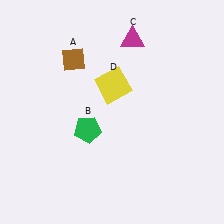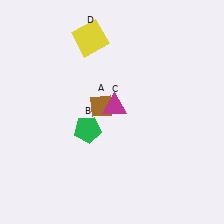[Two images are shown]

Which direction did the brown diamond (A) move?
The brown diamond (A) moved down.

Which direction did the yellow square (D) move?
The yellow square (D) moved up.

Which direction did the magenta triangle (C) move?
The magenta triangle (C) moved down.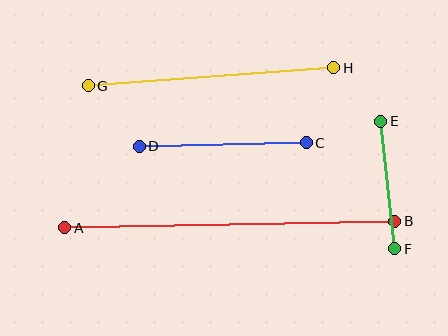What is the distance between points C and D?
The distance is approximately 167 pixels.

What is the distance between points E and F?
The distance is approximately 128 pixels.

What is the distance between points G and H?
The distance is approximately 246 pixels.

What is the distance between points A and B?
The distance is approximately 330 pixels.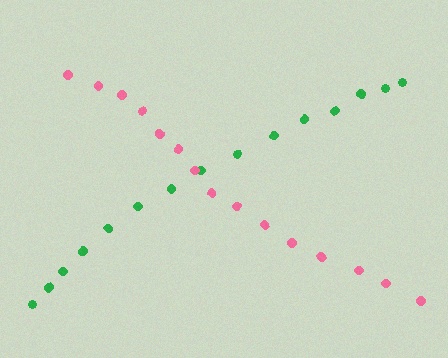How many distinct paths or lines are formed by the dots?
There are 2 distinct paths.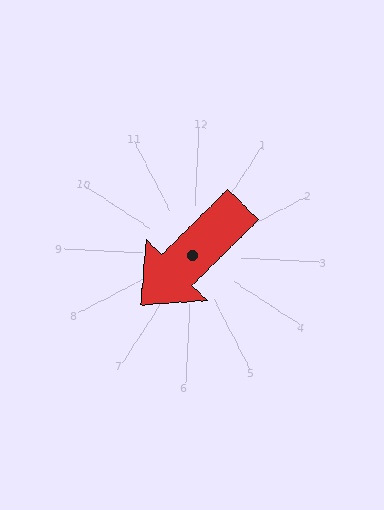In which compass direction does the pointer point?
Southwest.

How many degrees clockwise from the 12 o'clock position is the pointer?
Approximately 222 degrees.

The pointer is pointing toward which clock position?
Roughly 7 o'clock.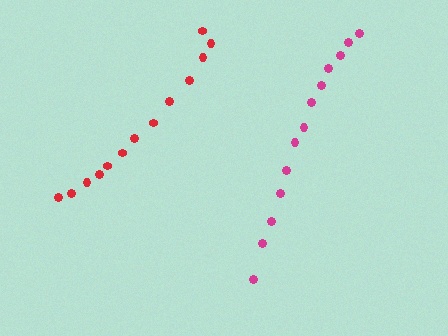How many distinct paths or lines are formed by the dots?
There are 2 distinct paths.